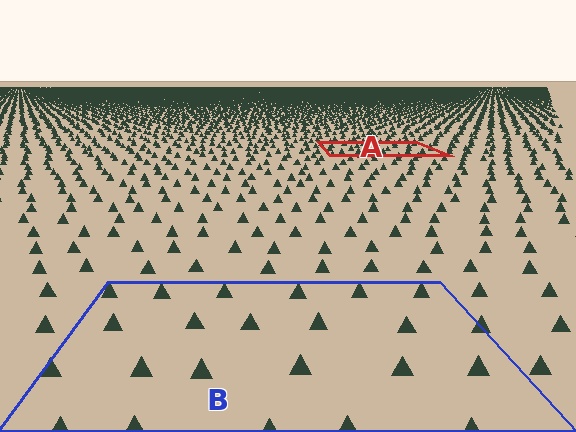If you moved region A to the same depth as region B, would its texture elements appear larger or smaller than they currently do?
They would appear larger. At a closer depth, the same texture elements are projected at a bigger on-screen size.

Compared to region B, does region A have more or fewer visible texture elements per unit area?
Region A has more texture elements per unit area — they are packed more densely because it is farther away.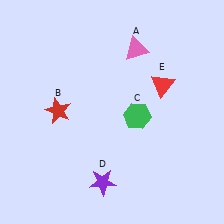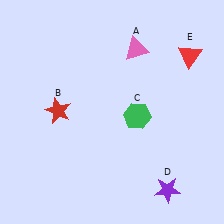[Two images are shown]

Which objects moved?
The objects that moved are: the purple star (D), the red triangle (E).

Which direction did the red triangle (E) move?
The red triangle (E) moved up.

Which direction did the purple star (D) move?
The purple star (D) moved right.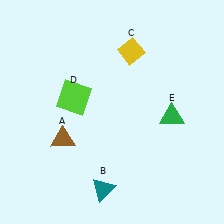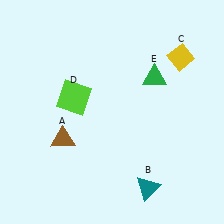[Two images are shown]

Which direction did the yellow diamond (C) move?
The yellow diamond (C) moved right.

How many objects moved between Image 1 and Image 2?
3 objects moved between the two images.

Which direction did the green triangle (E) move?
The green triangle (E) moved up.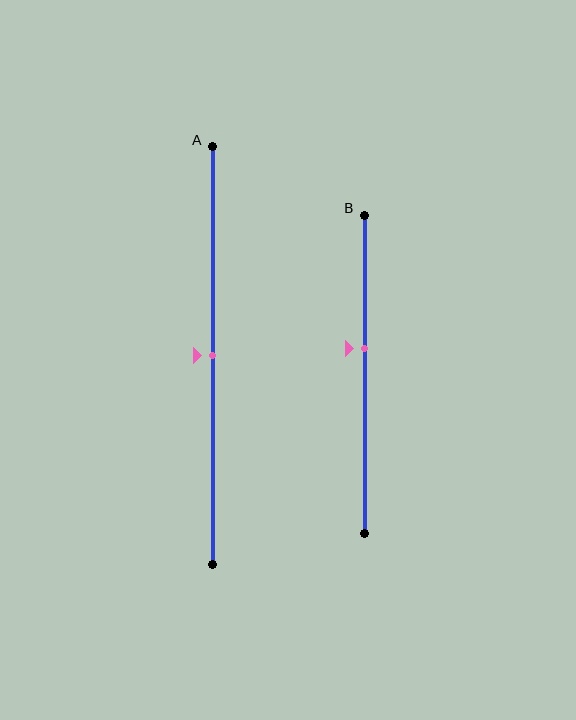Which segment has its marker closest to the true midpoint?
Segment A has its marker closest to the true midpoint.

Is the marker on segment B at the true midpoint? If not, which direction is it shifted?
No, the marker on segment B is shifted upward by about 8% of the segment length.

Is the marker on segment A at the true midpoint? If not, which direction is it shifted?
Yes, the marker on segment A is at the true midpoint.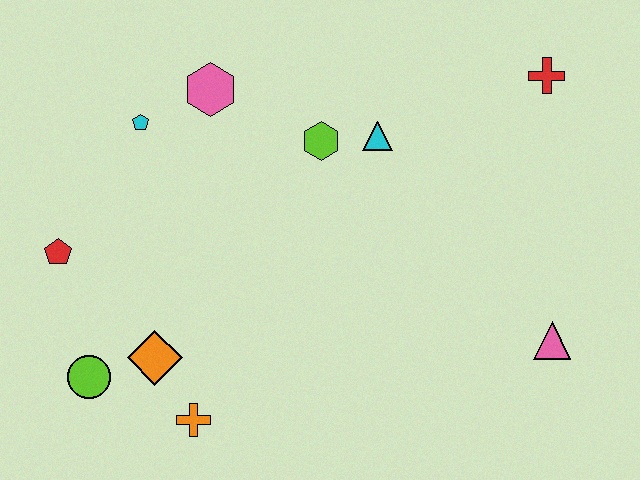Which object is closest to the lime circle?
The orange diamond is closest to the lime circle.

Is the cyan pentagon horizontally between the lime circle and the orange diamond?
Yes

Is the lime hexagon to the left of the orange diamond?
No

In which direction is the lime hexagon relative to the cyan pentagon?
The lime hexagon is to the right of the cyan pentagon.